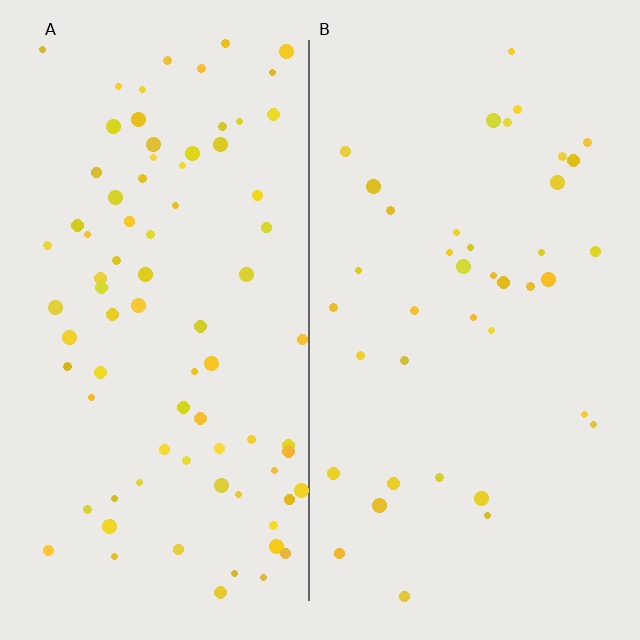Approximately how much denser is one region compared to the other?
Approximately 2.0× — region A over region B.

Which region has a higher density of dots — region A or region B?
A (the left).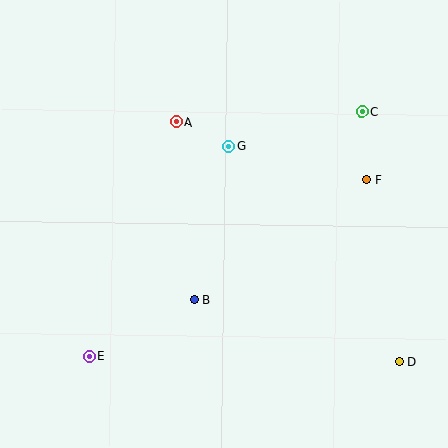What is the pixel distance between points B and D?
The distance between B and D is 214 pixels.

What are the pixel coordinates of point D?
Point D is at (400, 361).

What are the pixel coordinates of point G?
Point G is at (229, 146).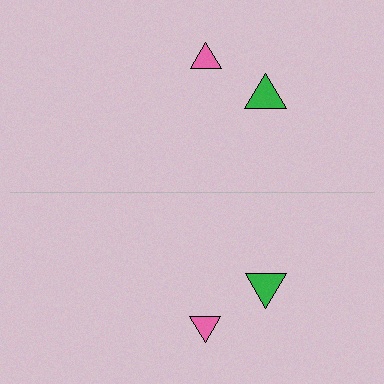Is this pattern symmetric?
Yes, this pattern has bilateral (reflection) symmetry.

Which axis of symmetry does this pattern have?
The pattern has a horizontal axis of symmetry running through the center of the image.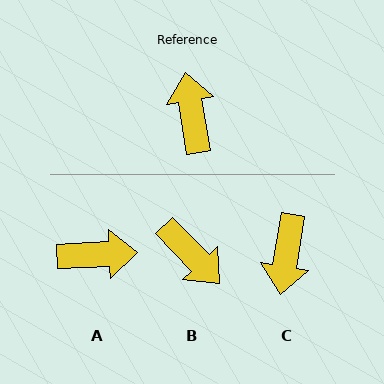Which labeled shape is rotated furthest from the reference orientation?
C, about 162 degrees away.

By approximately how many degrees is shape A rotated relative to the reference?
Approximately 97 degrees clockwise.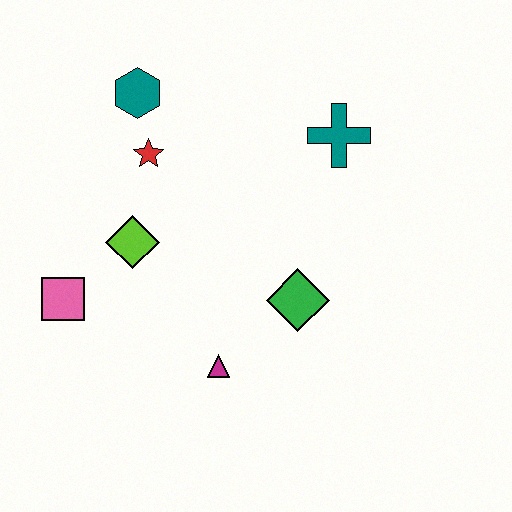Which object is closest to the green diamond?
The magenta triangle is closest to the green diamond.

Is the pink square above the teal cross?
No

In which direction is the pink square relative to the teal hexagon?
The pink square is below the teal hexagon.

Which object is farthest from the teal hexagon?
The magenta triangle is farthest from the teal hexagon.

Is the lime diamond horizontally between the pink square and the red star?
Yes